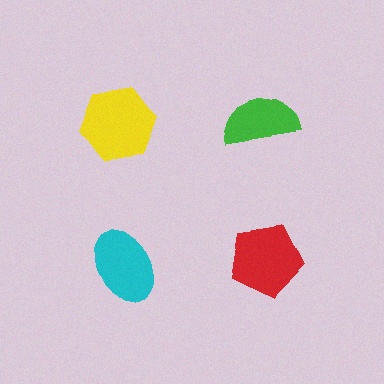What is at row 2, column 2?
A red pentagon.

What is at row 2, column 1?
A cyan ellipse.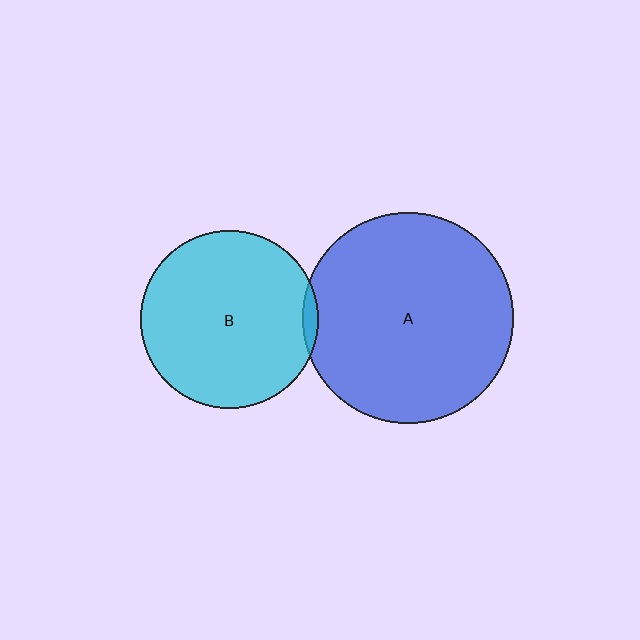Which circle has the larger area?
Circle A (blue).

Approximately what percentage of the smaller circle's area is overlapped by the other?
Approximately 5%.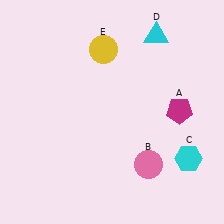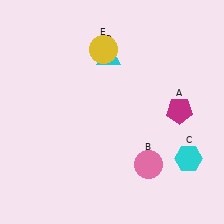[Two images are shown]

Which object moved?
The cyan triangle (D) moved left.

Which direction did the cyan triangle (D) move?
The cyan triangle (D) moved left.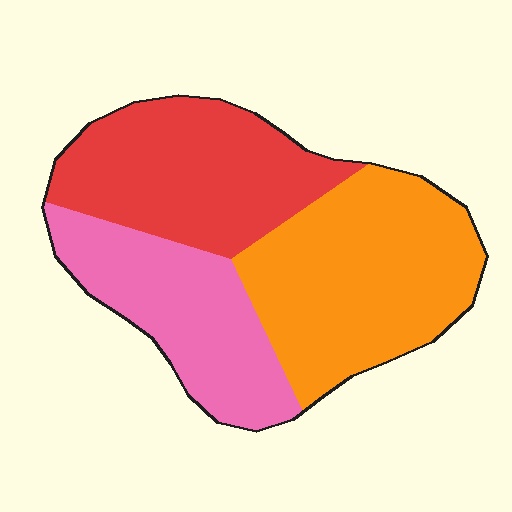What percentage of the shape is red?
Red takes up between a sixth and a third of the shape.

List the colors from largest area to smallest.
From largest to smallest: orange, red, pink.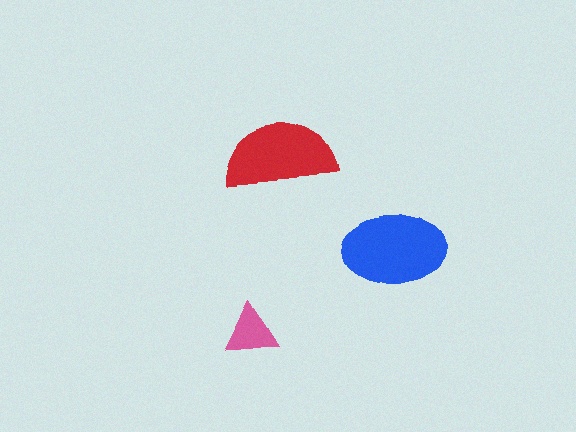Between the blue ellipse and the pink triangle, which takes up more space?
The blue ellipse.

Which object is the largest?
The blue ellipse.